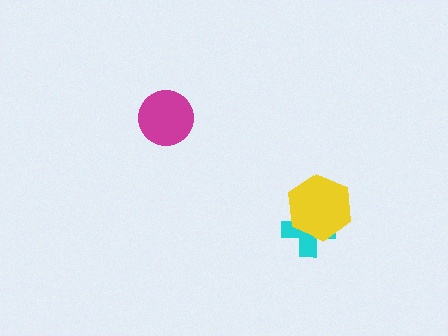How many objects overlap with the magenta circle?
0 objects overlap with the magenta circle.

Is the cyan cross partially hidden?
Yes, it is partially covered by another shape.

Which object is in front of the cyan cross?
The yellow hexagon is in front of the cyan cross.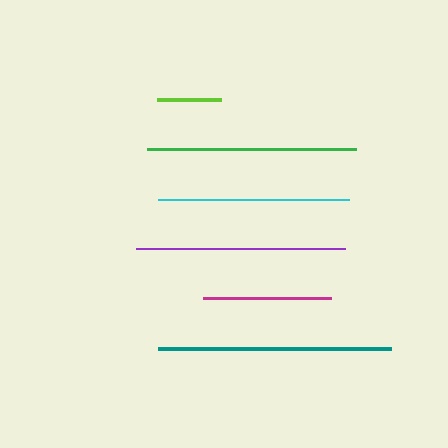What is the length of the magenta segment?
The magenta segment is approximately 128 pixels long.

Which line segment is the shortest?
The lime line is the shortest at approximately 64 pixels.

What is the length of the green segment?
The green segment is approximately 209 pixels long.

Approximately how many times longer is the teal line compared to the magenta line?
The teal line is approximately 1.8 times the length of the magenta line.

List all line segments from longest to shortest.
From longest to shortest: teal, green, purple, cyan, magenta, lime.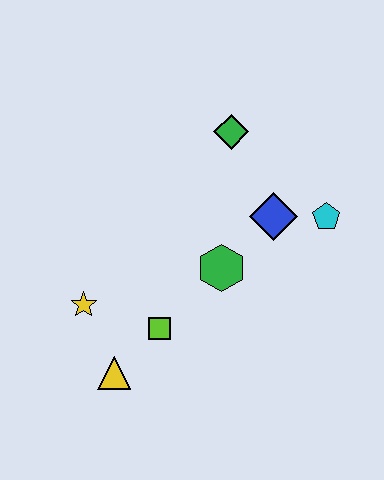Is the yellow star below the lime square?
No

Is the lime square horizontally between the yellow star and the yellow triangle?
No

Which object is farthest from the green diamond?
The yellow triangle is farthest from the green diamond.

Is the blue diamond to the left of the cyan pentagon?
Yes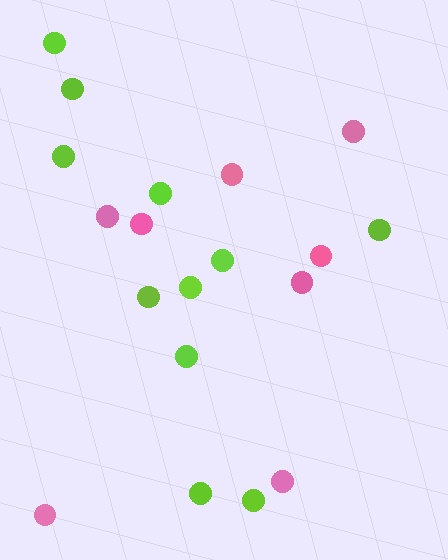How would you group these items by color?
There are 2 groups: one group of pink circles (8) and one group of lime circles (11).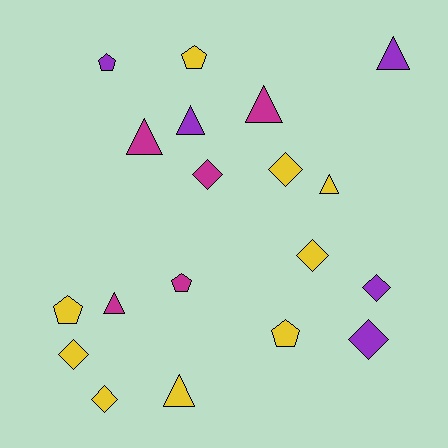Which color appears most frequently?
Yellow, with 9 objects.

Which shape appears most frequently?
Diamond, with 7 objects.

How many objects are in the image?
There are 19 objects.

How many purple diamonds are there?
There are 2 purple diamonds.